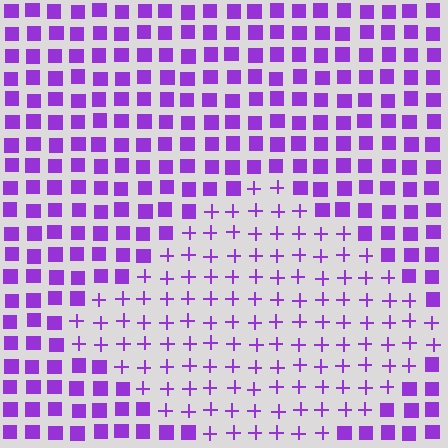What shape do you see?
I see a diamond.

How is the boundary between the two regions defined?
The boundary is defined by a change in element shape: plus signs inside vs. squares outside. All elements share the same color and spacing.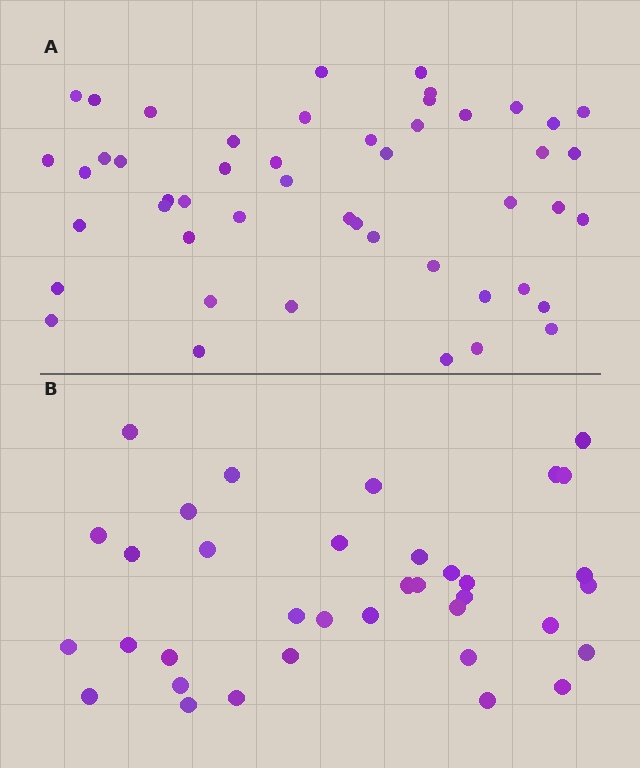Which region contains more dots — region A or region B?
Region A (the top region) has more dots.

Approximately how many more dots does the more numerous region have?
Region A has approximately 15 more dots than region B.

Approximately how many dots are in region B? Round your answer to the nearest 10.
About 40 dots. (The exact count is 36, which rounds to 40.)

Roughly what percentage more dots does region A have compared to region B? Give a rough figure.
About 35% more.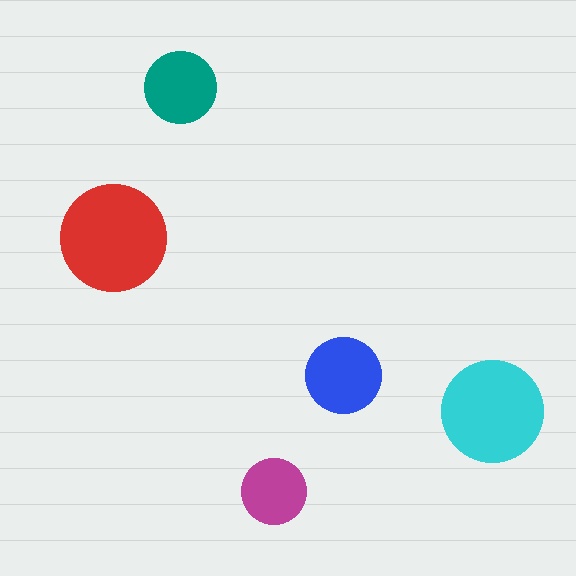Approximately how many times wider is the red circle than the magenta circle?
About 1.5 times wider.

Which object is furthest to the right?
The cyan circle is rightmost.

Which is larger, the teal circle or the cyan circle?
The cyan one.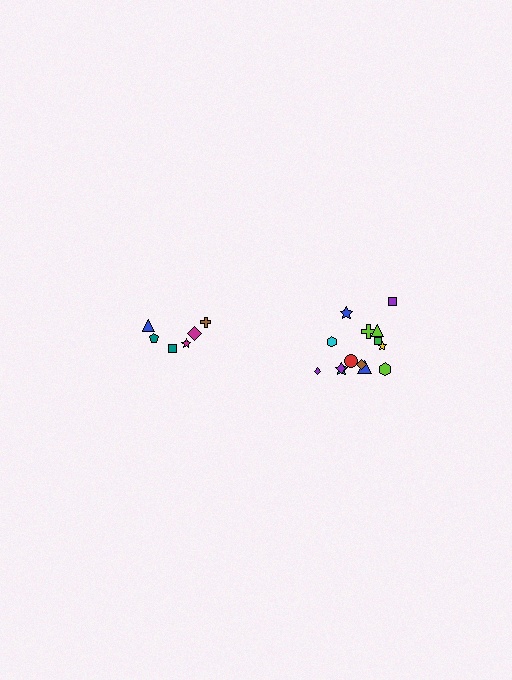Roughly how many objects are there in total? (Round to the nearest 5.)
Roughly 20 objects in total.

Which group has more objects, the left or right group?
The right group.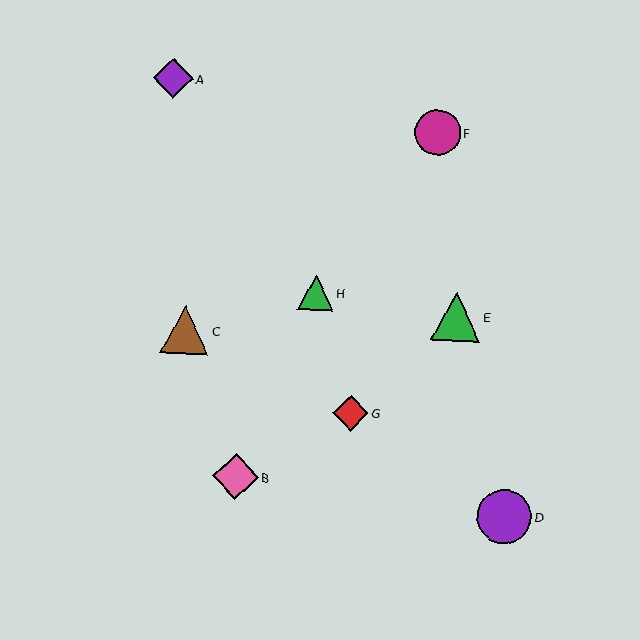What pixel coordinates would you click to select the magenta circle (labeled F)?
Click at (438, 132) to select the magenta circle F.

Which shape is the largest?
The purple circle (labeled D) is the largest.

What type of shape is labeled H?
Shape H is a green triangle.